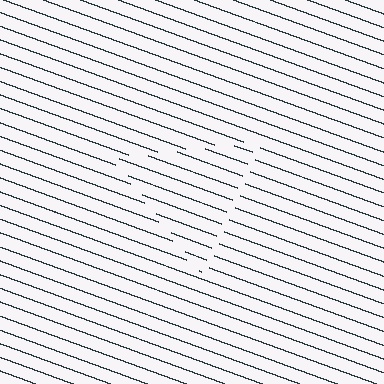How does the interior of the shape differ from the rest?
The interior of the shape contains the same grating, shifted by half a period — the contour is defined by the phase discontinuity where line-ends from the inner and outer gratings abut.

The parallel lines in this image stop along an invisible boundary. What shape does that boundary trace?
An illusory triangle. The interior of the shape contains the same grating, shifted by half a period — the contour is defined by the phase discontinuity where line-ends from the inner and outer gratings abut.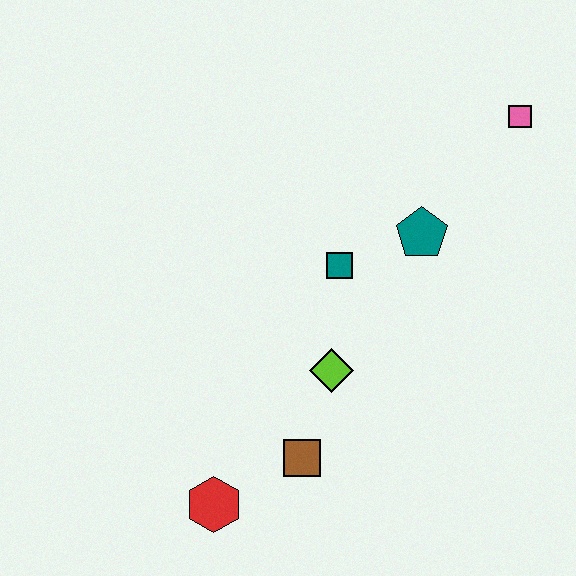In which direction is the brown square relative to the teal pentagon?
The brown square is below the teal pentagon.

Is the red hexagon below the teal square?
Yes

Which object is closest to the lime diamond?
The brown square is closest to the lime diamond.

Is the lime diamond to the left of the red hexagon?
No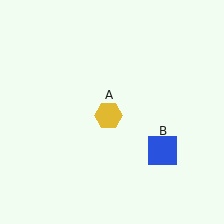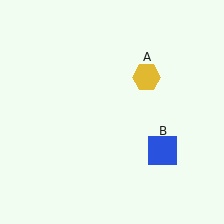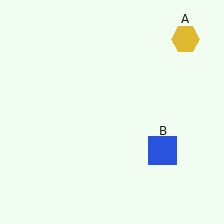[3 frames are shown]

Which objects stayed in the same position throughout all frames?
Blue square (object B) remained stationary.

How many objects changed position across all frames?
1 object changed position: yellow hexagon (object A).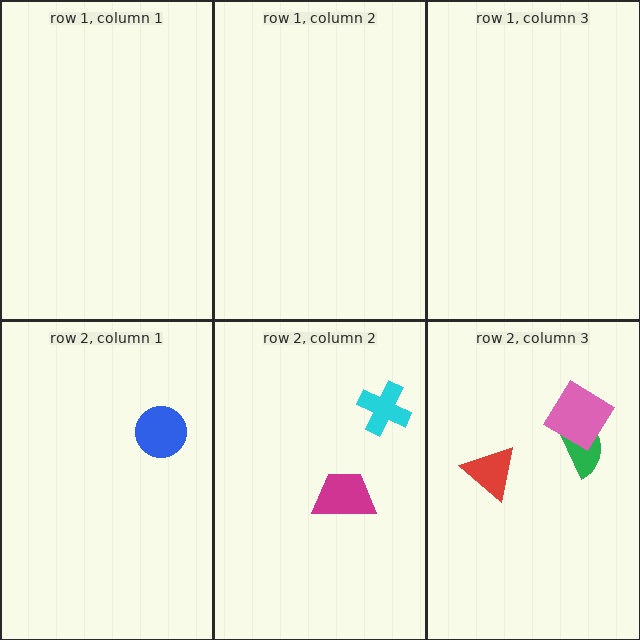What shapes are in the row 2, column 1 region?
The blue circle.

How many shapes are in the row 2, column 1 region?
1.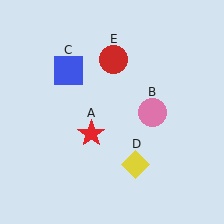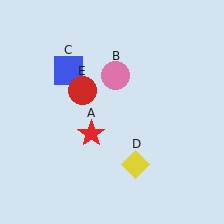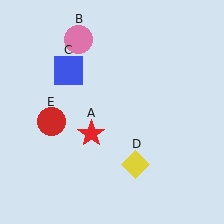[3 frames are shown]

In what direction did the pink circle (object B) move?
The pink circle (object B) moved up and to the left.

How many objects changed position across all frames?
2 objects changed position: pink circle (object B), red circle (object E).